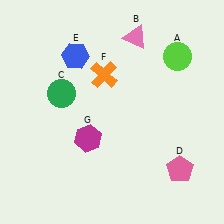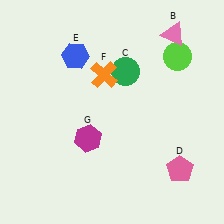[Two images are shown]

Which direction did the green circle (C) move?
The green circle (C) moved right.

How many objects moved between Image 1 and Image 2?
2 objects moved between the two images.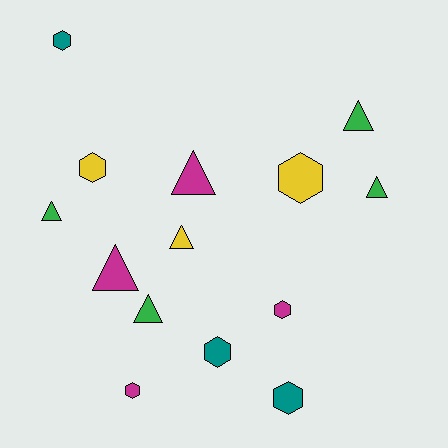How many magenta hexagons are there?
There are 2 magenta hexagons.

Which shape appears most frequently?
Hexagon, with 7 objects.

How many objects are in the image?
There are 14 objects.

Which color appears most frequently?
Green, with 4 objects.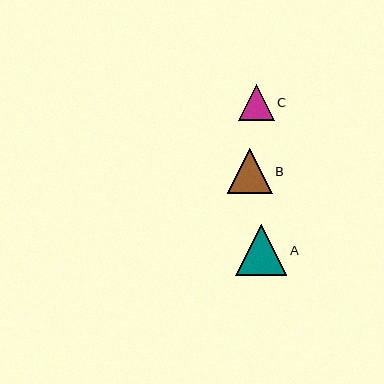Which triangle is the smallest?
Triangle C is the smallest with a size of approximately 36 pixels.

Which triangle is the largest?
Triangle A is the largest with a size of approximately 51 pixels.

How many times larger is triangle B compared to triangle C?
Triangle B is approximately 1.3 times the size of triangle C.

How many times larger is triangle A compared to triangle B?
Triangle A is approximately 1.1 times the size of triangle B.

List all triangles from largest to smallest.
From largest to smallest: A, B, C.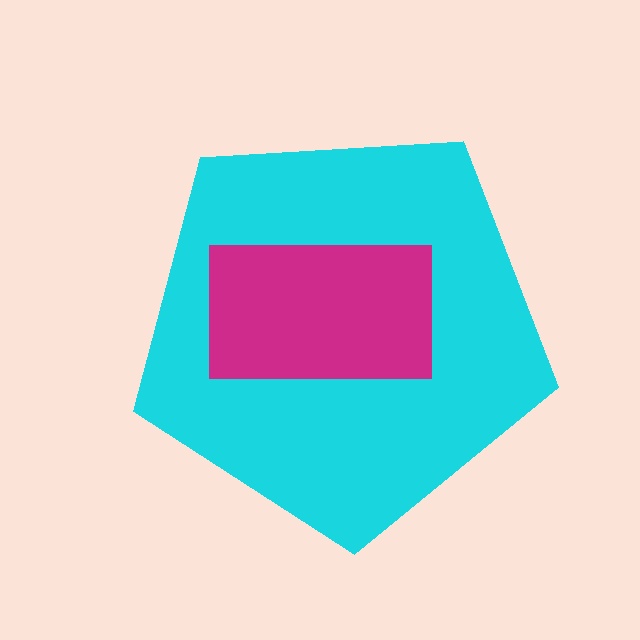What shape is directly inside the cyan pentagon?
The magenta rectangle.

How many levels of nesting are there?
2.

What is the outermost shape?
The cyan pentagon.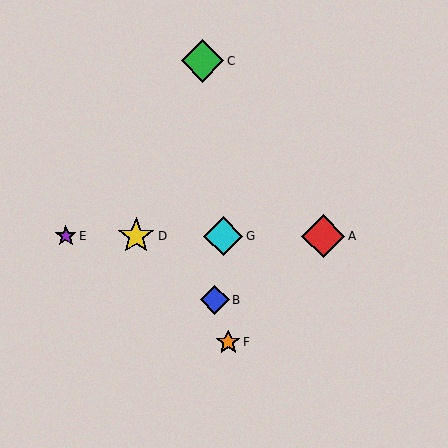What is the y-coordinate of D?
Object D is at y≈236.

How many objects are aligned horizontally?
4 objects (A, D, E, G) are aligned horizontally.